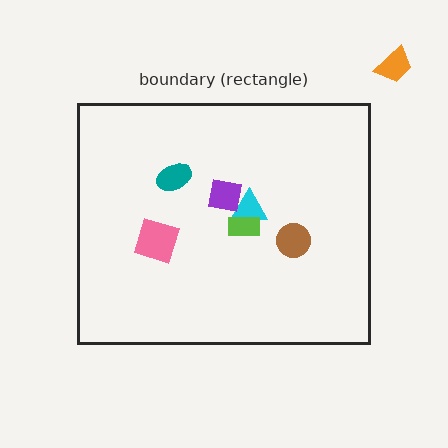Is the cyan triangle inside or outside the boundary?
Inside.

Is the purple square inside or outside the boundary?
Inside.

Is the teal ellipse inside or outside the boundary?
Inside.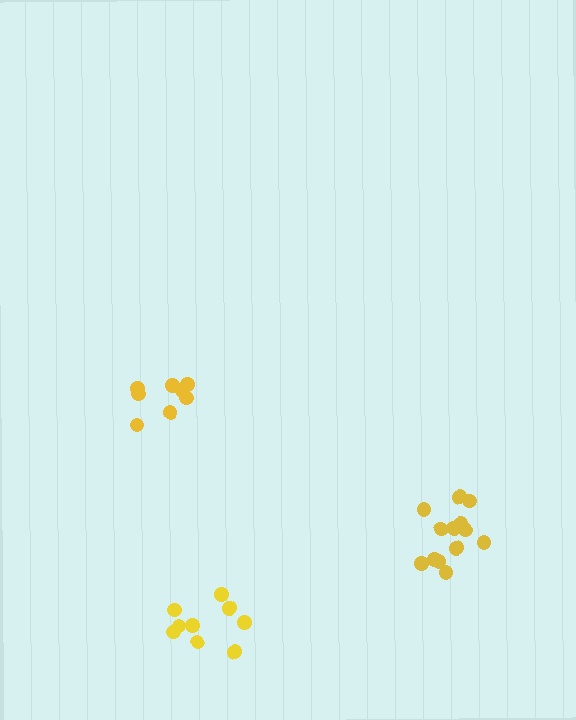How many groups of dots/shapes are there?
There are 3 groups.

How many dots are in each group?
Group 1: 8 dots, Group 2: 13 dots, Group 3: 9 dots (30 total).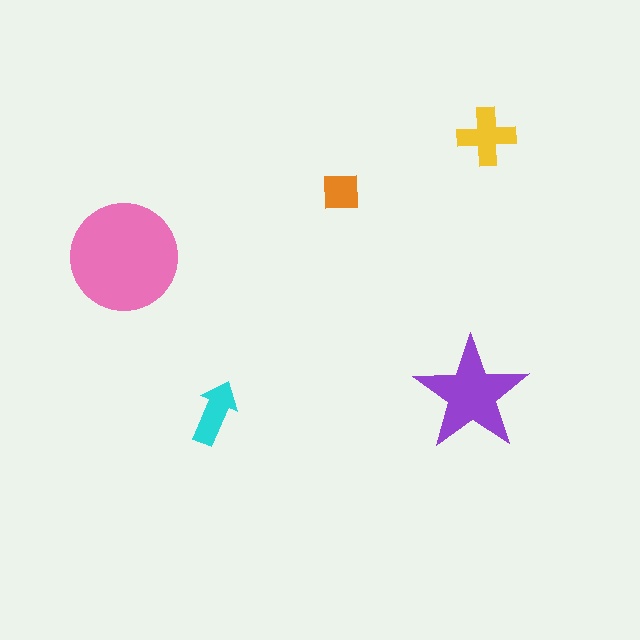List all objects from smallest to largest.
The orange square, the cyan arrow, the yellow cross, the purple star, the pink circle.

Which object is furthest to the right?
The yellow cross is rightmost.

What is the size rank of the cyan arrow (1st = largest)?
4th.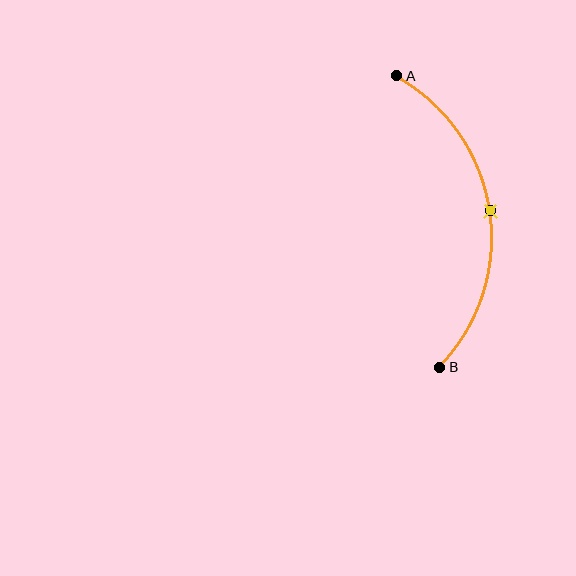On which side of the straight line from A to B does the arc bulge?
The arc bulges to the right of the straight line connecting A and B.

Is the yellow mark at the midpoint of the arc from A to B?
Yes. The yellow mark lies on the arc at equal arc-length from both A and B — it is the arc midpoint.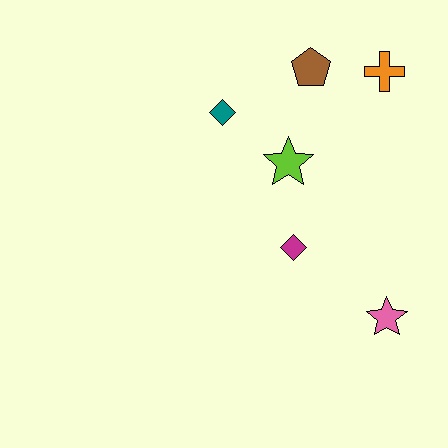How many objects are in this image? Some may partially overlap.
There are 6 objects.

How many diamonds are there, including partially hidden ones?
There are 2 diamonds.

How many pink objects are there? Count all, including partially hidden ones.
There is 1 pink object.